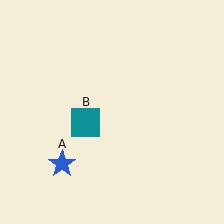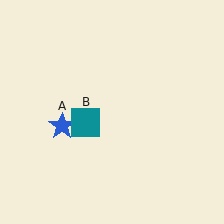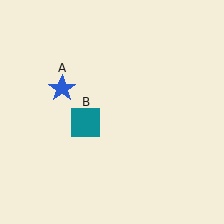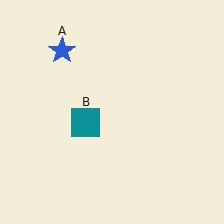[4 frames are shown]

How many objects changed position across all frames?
1 object changed position: blue star (object A).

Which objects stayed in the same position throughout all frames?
Teal square (object B) remained stationary.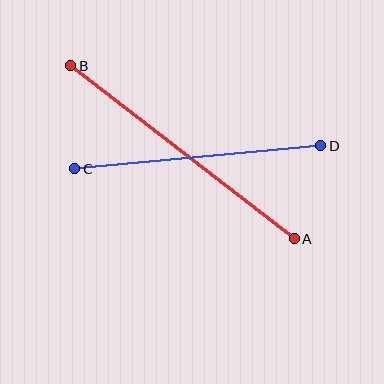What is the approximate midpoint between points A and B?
The midpoint is at approximately (183, 152) pixels.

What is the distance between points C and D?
The distance is approximately 247 pixels.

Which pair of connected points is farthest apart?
Points A and B are farthest apart.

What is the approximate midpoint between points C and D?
The midpoint is at approximately (198, 157) pixels.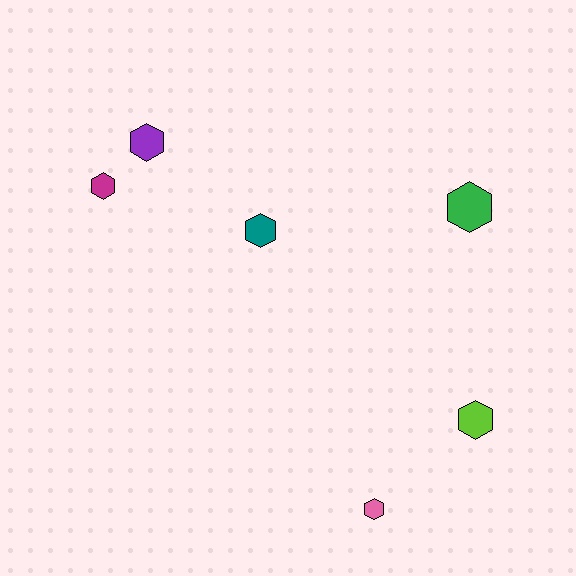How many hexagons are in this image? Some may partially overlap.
There are 6 hexagons.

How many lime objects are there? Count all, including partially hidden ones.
There is 1 lime object.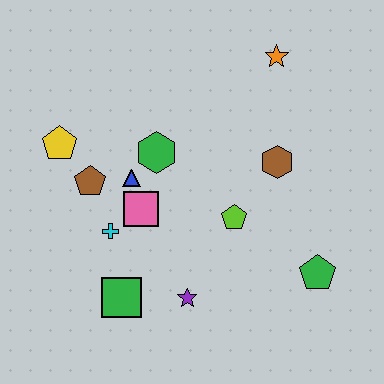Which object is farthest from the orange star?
The green square is farthest from the orange star.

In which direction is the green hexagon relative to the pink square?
The green hexagon is above the pink square.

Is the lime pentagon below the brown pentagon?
Yes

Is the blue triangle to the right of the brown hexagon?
No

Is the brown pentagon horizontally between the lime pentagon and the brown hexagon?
No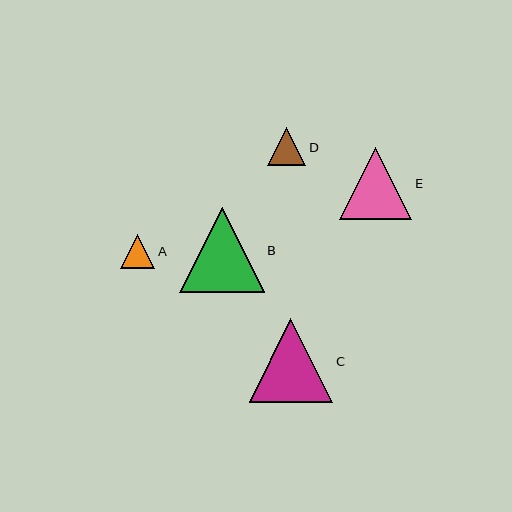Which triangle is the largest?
Triangle B is the largest with a size of approximately 85 pixels.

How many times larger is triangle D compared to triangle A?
Triangle D is approximately 1.1 times the size of triangle A.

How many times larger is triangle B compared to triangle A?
Triangle B is approximately 2.5 times the size of triangle A.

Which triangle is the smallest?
Triangle A is the smallest with a size of approximately 34 pixels.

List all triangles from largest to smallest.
From largest to smallest: B, C, E, D, A.